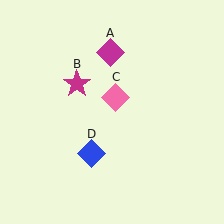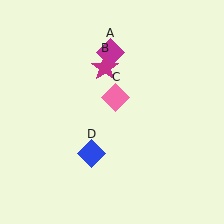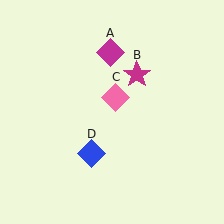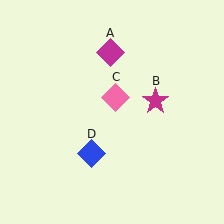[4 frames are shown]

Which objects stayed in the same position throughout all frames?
Magenta diamond (object A) and pink diamond (object C) and blue diamond (object D) remained stationary.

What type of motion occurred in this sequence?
The magenta star (object B) rotated clockwise around the center of the scene.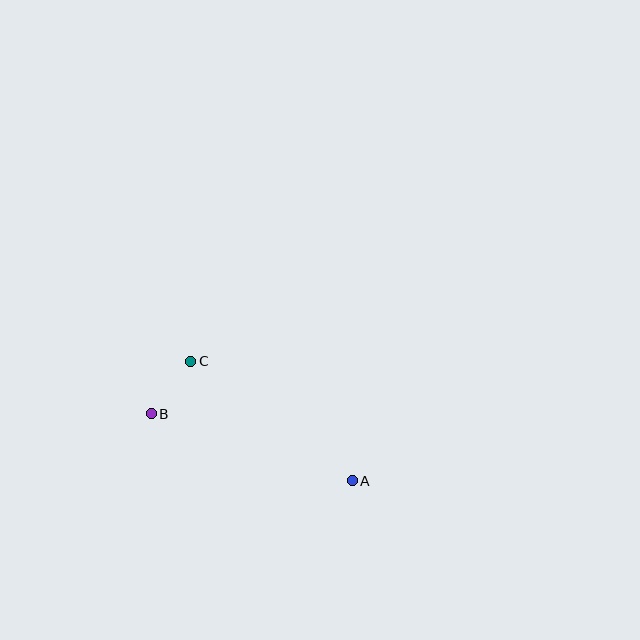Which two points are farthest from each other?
Points A and B are farthest from each other.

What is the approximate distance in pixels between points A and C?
The distance between A and C is approximately 201 pixels.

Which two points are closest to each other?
Points B and C are closest to each other.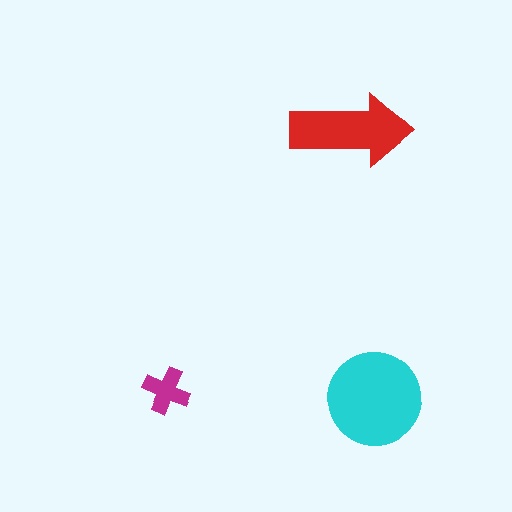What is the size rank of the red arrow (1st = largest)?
2nd.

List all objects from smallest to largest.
The magenta cross, the red arrow, the cyan circle.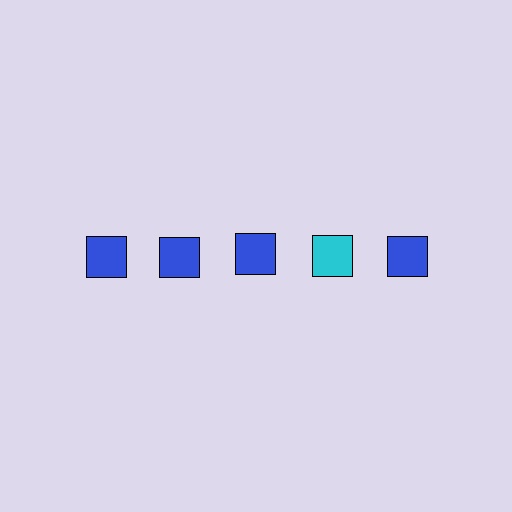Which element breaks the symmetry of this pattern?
The cyan square in the top row, second from right column breaks the symmetry. All other shapes are blue squares.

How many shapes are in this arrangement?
There are 5 shapes arranged in a grid pattern.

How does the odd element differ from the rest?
It has a different color: cyan instead of blue.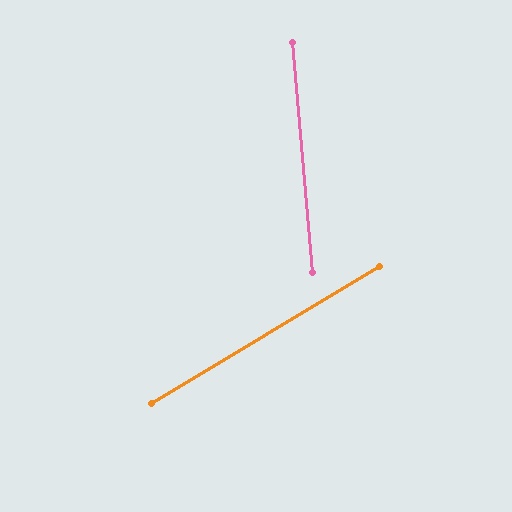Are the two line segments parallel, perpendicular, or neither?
Neither parallel nor perpendicular — they differ by about 64°.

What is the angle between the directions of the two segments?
Approximately 64 degrees.